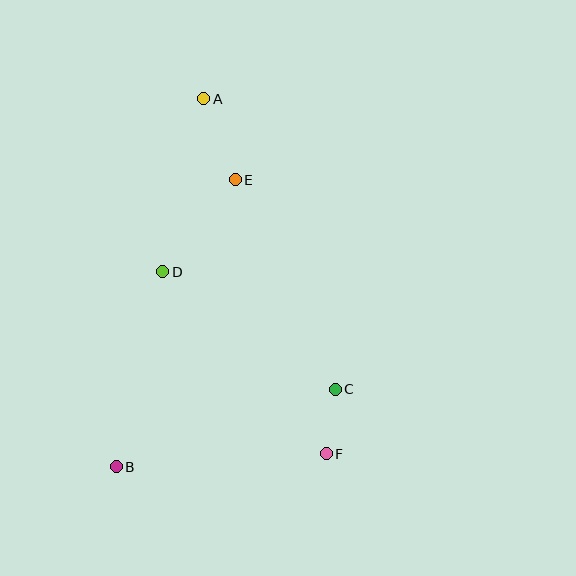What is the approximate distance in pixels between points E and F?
The distance between E and F is approximately 289 pixels.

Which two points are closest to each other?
Points C and F are closest to each other.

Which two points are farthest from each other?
Points A and B are farthest from each other.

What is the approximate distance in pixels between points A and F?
The distance between A and F is approximately 375 pixels.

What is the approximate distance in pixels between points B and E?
The distance between B and E is approximately 311 pixels.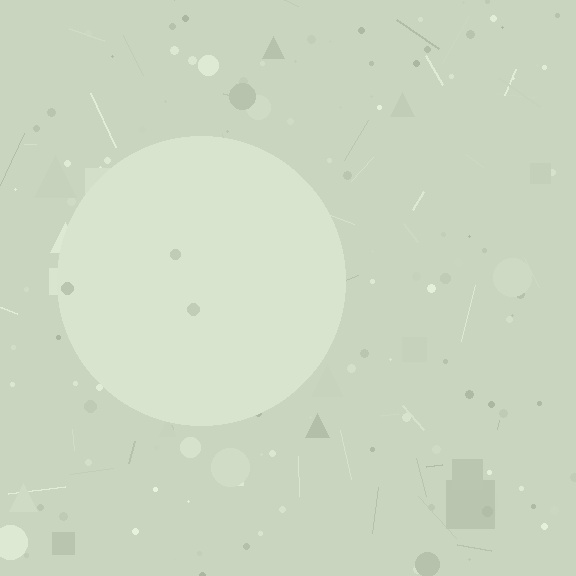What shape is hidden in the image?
A circle is hidden in the image.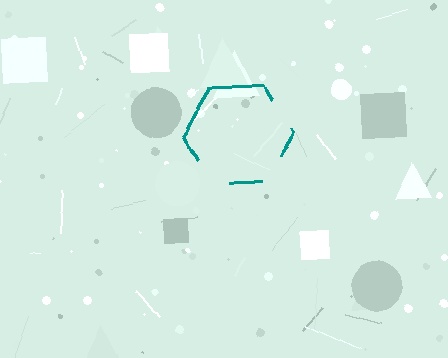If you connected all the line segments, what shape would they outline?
They would outline a hexagon.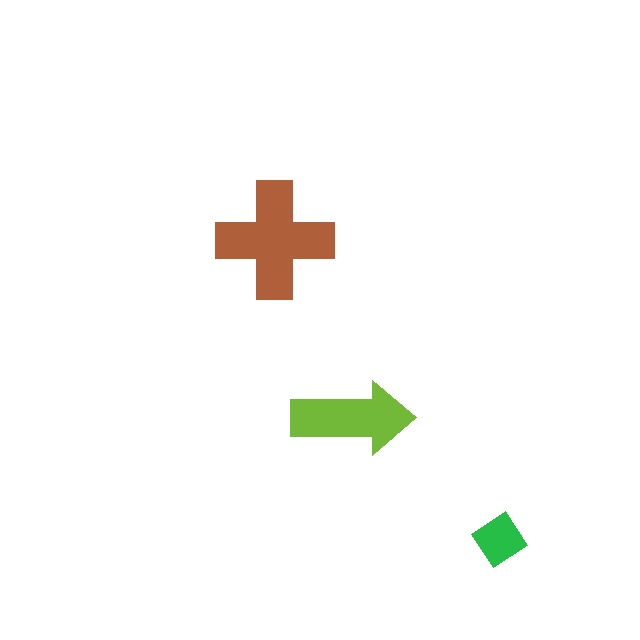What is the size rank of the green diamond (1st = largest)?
3rd.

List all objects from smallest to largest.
The green diamond, the lime arrow, the brown cross.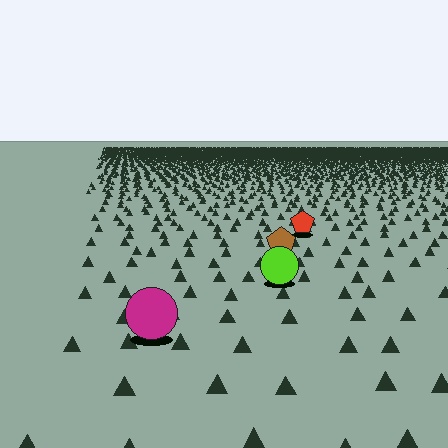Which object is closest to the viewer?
The magenta circle is closest. The texture marks near it are larger and more spread out.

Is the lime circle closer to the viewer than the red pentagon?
Yes. The lime circle is closer — you can tell from the texture gradient: the ground texture is coarser near it.